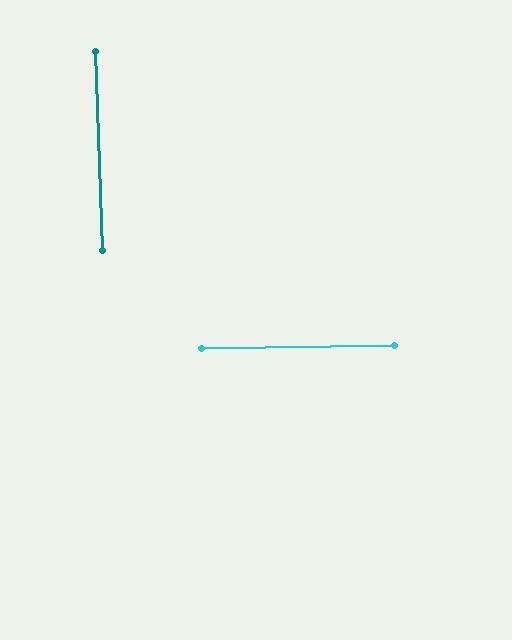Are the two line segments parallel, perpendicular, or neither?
Perpendicular — they meet at approximately 89°.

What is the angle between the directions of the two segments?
Approximately 89 degrees.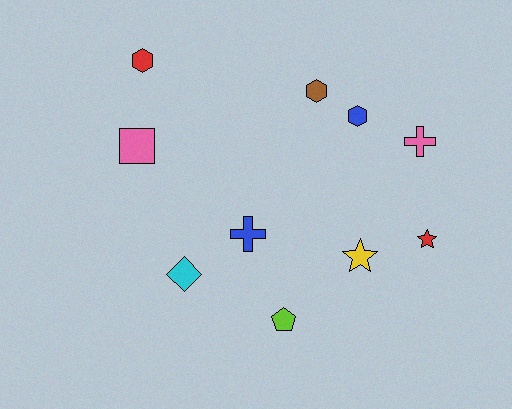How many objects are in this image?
There are 10 objects.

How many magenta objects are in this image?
There are no magenta objects.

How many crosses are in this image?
There are 2 crosses.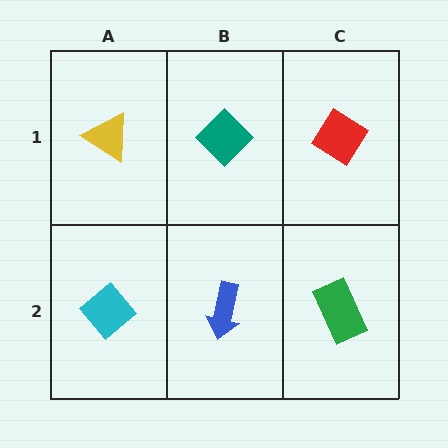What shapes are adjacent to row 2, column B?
A teal diamond (row 1, column B), a cyan diamond (row 2, column A), a green rectangle (row 2, column C).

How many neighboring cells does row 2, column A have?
2.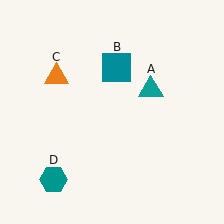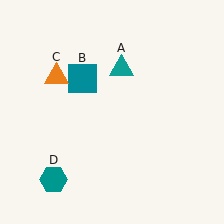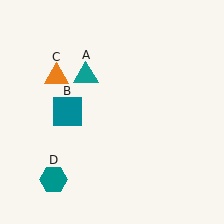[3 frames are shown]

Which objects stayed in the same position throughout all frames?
Orange triangle (object C) and teal hexagon (object D) remained stationary.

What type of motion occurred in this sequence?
The teal triangle (object A), teal square (object B) rotated counterclockwise around the center of the scene.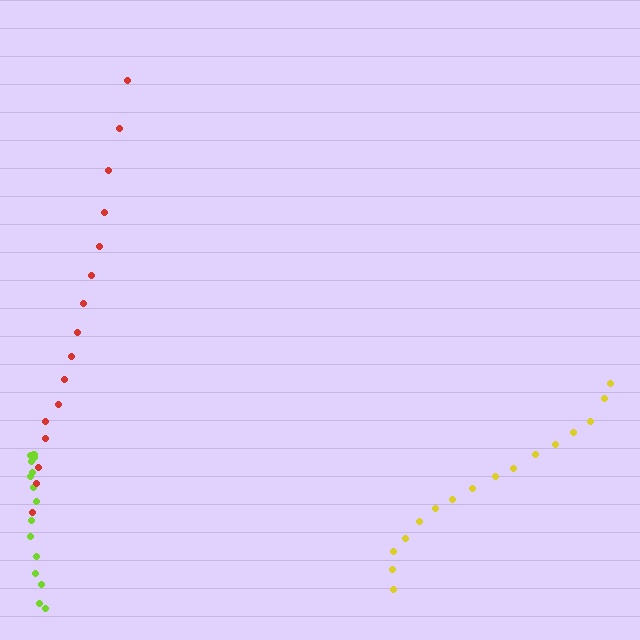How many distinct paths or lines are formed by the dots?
There are 3 distinct paths.